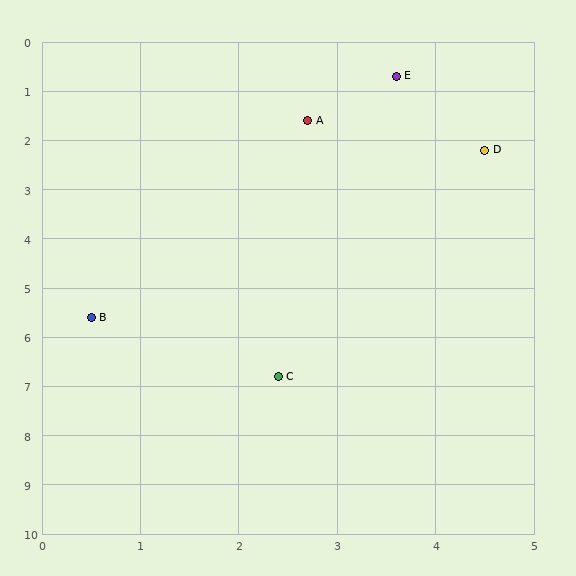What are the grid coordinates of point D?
Point D is at approximately (4.5, 2.2).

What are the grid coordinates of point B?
Point B is at approximately (0.5, 5.6).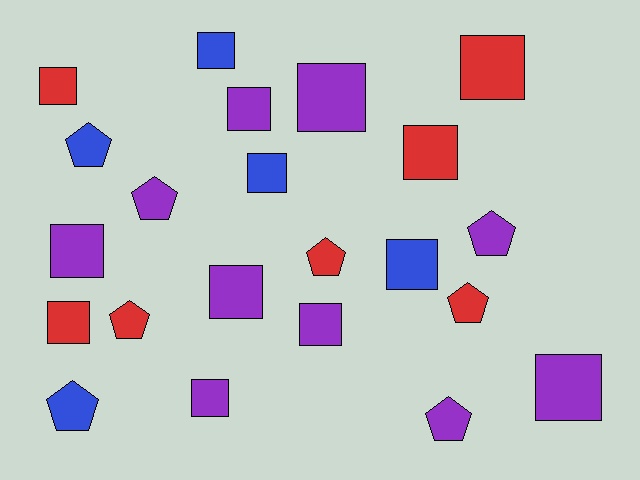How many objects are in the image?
There are 22 objects.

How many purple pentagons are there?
There are 3 purple pentagons.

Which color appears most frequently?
Purple, with 10 objects.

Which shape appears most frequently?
Square, with 14 objects.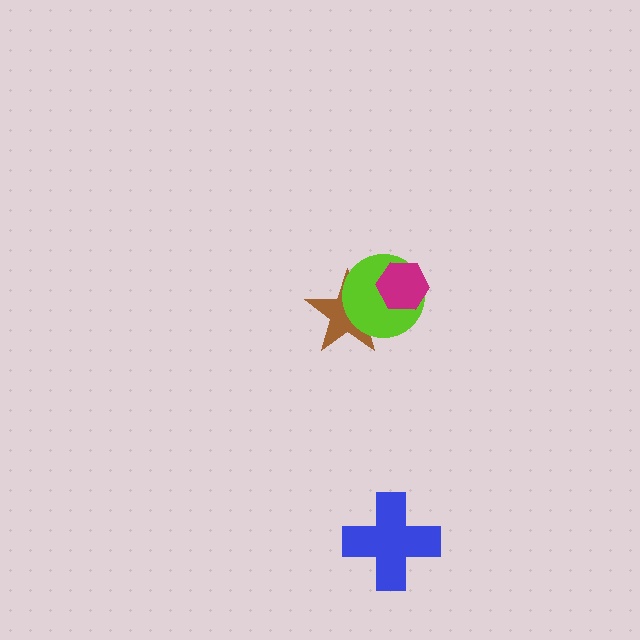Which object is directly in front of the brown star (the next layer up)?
The lime circle is directly in front of the brown star.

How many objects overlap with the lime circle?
2 objects overlap with the lime circle.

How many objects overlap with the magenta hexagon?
2 objects overlap with the magenta hexagon.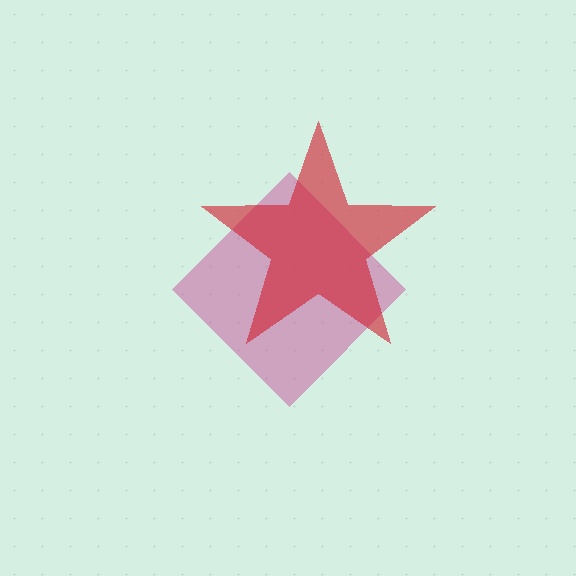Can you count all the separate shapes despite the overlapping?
Yes, there are 2 separate shapes.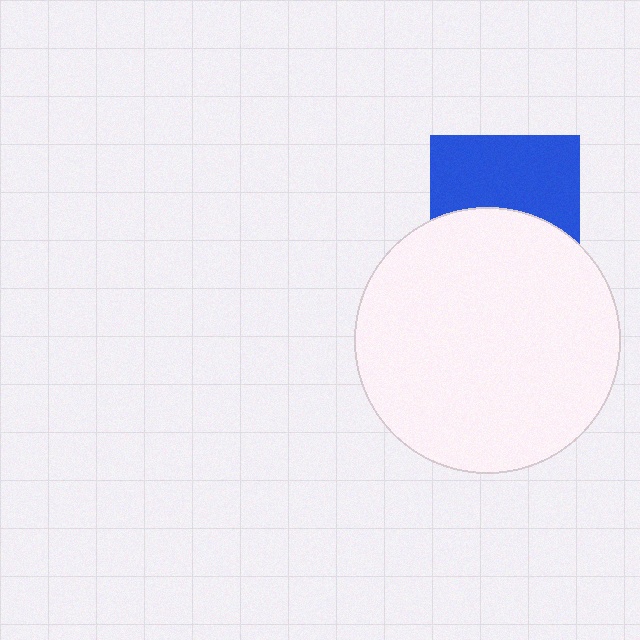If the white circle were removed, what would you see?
You would see the complete blue square.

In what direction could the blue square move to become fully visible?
The blue square could move up. That would shift it out from behind the white circle entirely.